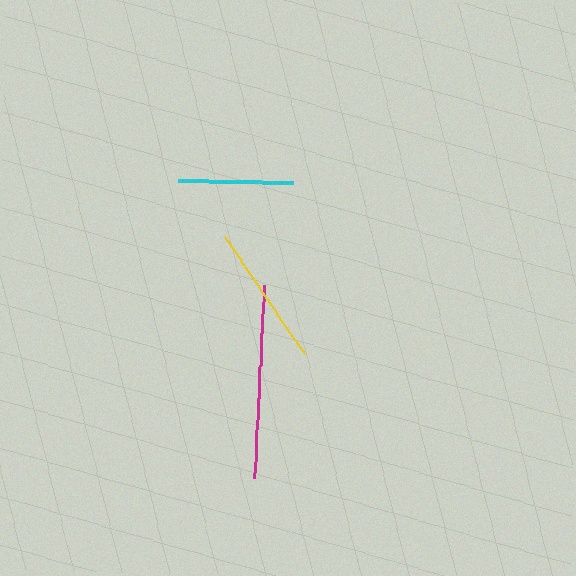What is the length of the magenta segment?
The magenta segment is approximately 194 pixels long.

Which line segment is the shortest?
The cyan line is the shortest at approximately 115 pixels.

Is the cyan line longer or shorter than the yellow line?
The yellow line is longer than the cyan line.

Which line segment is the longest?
The magenta line is the longest at approximately 194 pixels.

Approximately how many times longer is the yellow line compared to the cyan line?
The yellow line is approximately 1.2 times the length of the cyan line.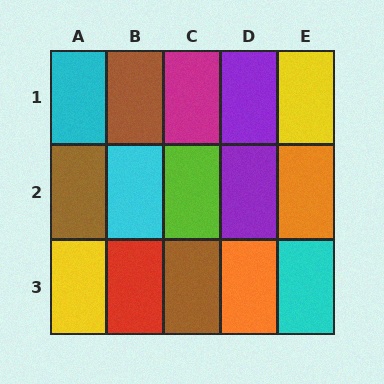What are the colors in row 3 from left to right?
Yellow, red, brown, orange, cyan.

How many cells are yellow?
2 cells are yellow.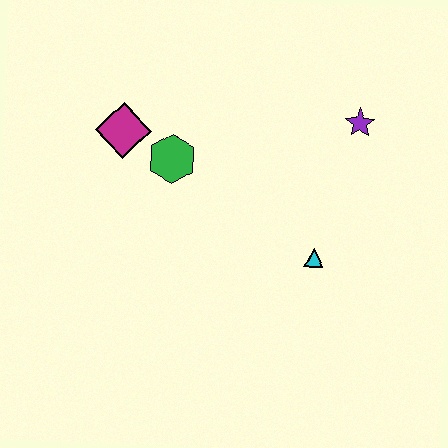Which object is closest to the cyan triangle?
The purple star is closest to the cyan triangle.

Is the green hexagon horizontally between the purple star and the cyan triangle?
No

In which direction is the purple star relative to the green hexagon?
The purple star is to the right of the green hexagon.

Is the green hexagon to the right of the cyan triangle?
No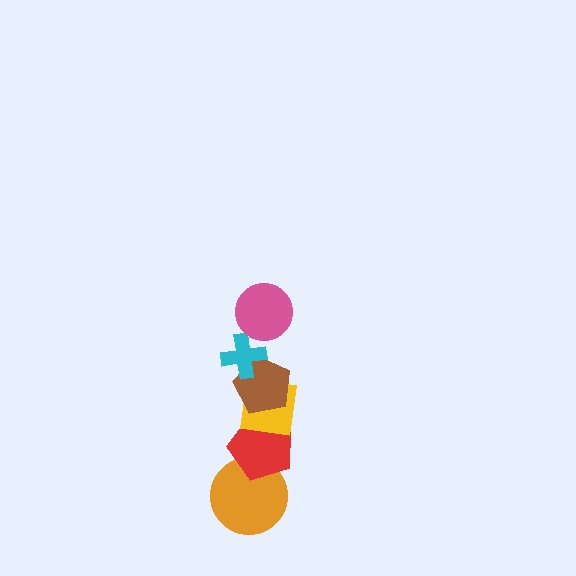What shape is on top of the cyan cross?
The pink circle is on top of the cyan cross.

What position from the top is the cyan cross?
The cyan cross is 2nd from the top.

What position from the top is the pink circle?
The pink circle is 1st from the top.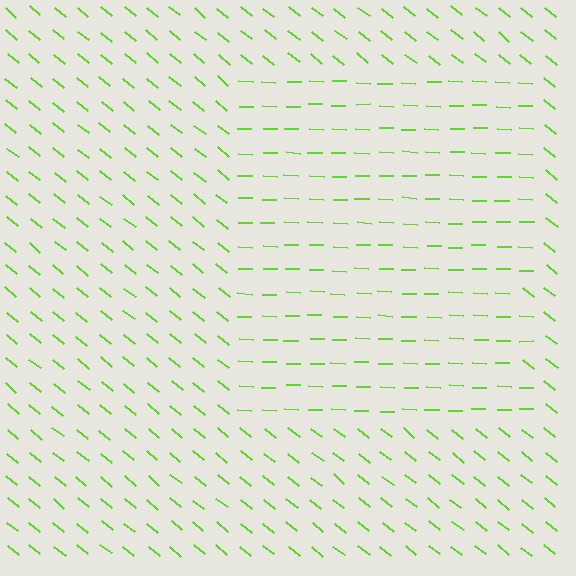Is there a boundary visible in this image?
Yes, there is a texture boundary formed by a change in line orientation.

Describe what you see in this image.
The image is filled with small lime line segments. A rectangle region in the image has lines oriented differently from the surrounding lines, creating a visible texture boundary.